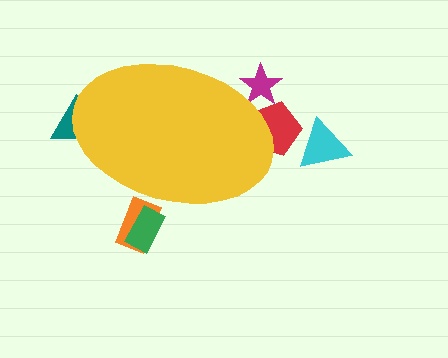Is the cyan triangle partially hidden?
No, the cyan triangle is fully visible.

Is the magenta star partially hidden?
Yes, the magenta star is partially hidden behind the yellow ellipse.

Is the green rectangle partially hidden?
Yes, the green rectangle is partially hidden behind the yellow ellipse.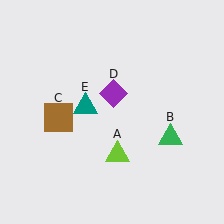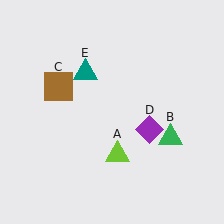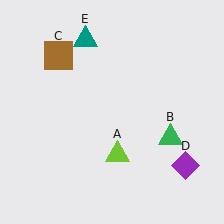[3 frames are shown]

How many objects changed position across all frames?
3 objects changed position: brown square (object C), purple diamond (object D), teal triangle (object E).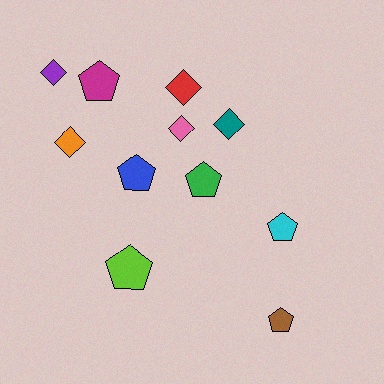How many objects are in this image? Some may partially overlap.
There are 11 objects.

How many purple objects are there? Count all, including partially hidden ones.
There is 1 purple object.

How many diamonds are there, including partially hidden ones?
There are 5 diamonds.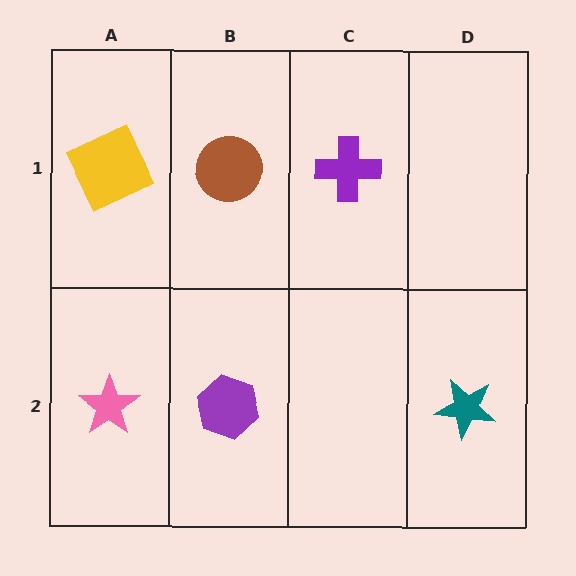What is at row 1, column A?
A yellow square.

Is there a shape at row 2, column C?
No, that cell is empty.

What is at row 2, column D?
A teal star.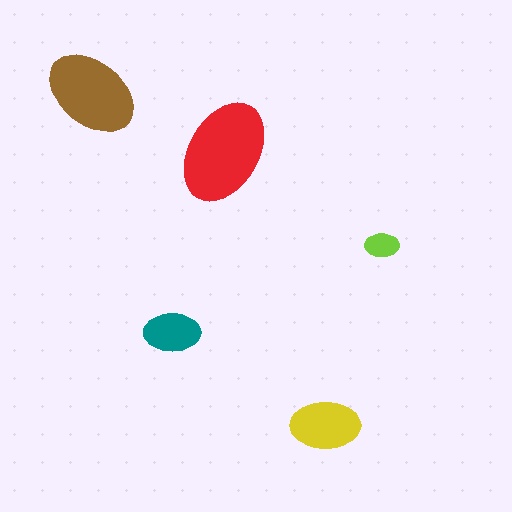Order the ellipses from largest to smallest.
the red one, the brown one, the yellow one, the teal one, the lime one.